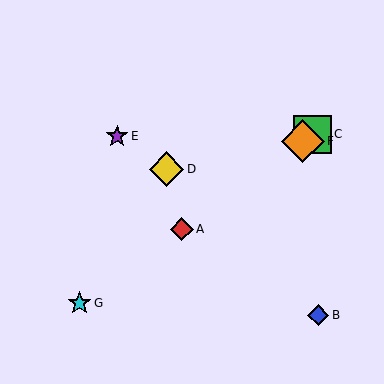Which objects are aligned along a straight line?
Objects A, C, F, G are aligned along a straight line.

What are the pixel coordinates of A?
Object A is at (182, 229).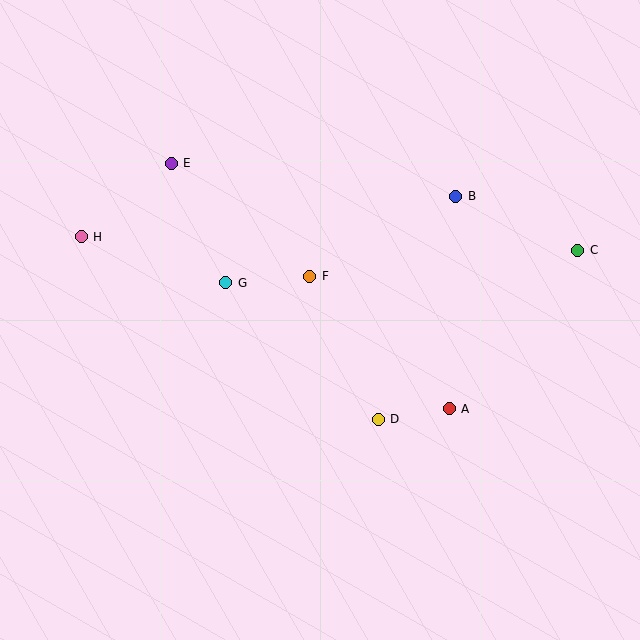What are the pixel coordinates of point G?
Point G is at (226, 283).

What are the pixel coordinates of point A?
Point A is at (449, 409).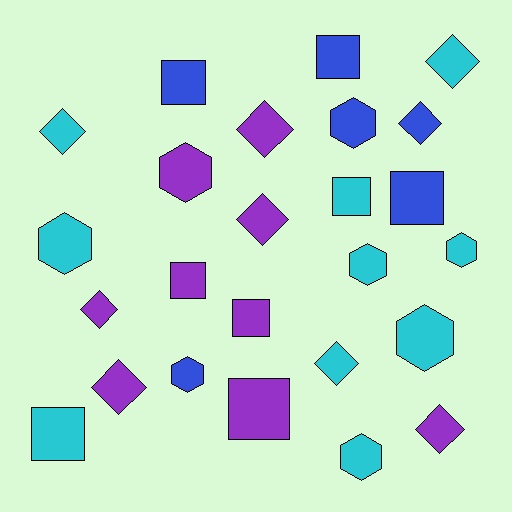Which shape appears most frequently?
Diamond, with 9 objects.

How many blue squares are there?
There are 3 blue squares.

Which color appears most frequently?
Cyan, with 10 objects.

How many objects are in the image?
There are 25 objects.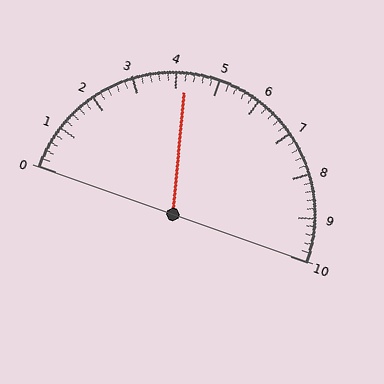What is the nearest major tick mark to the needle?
The nearest major tick mark is 4.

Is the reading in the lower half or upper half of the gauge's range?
The reading is in the lower half of the range (0 to 10).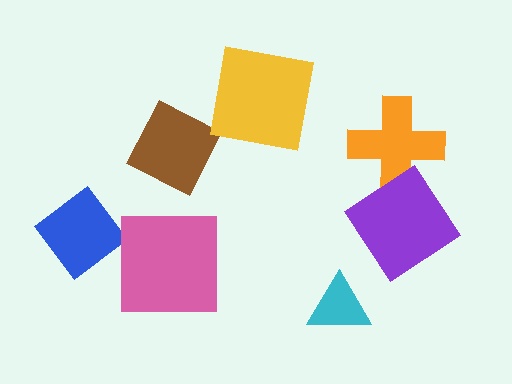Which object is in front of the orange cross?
The purple diamond is in front of the orange cross.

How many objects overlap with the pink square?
0 objects overlap with the pink square.